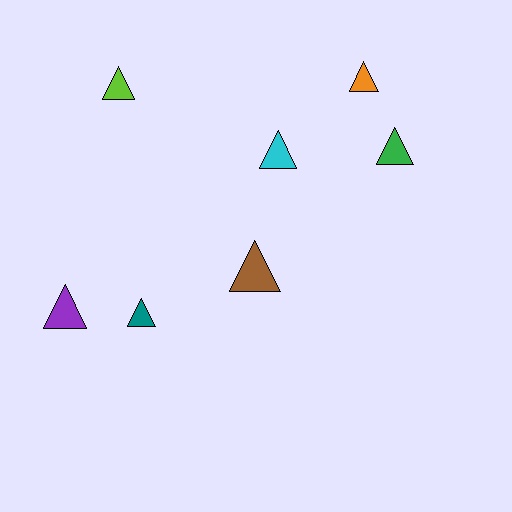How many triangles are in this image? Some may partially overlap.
There are 7 triangles.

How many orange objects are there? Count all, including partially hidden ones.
There is 1 orange object.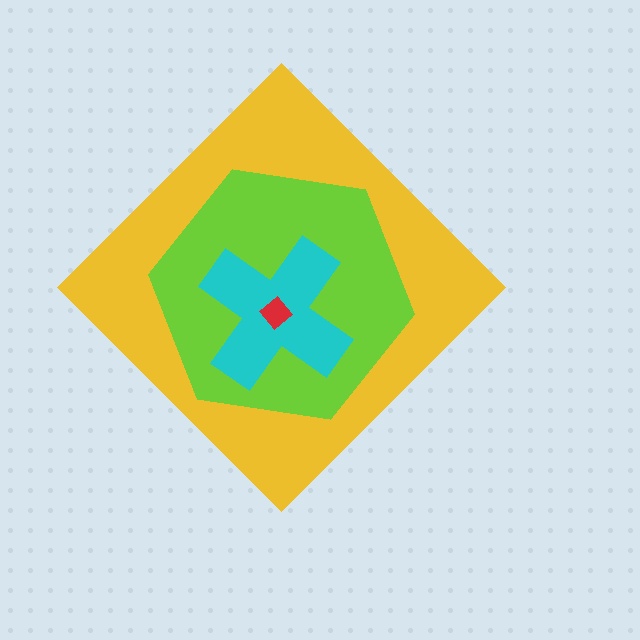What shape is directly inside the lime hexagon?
The cyan cross.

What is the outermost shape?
The yellow diamond.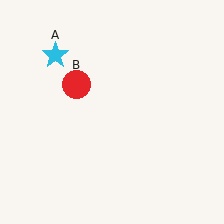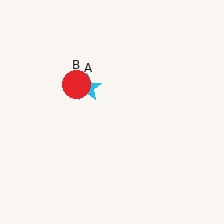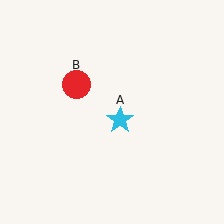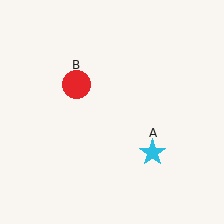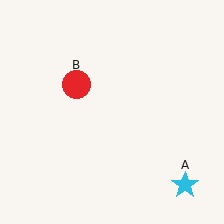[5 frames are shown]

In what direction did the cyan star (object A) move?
The cyan star (object A) moved down and to the right.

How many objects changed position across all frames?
1 object changed position: cyan star (object A).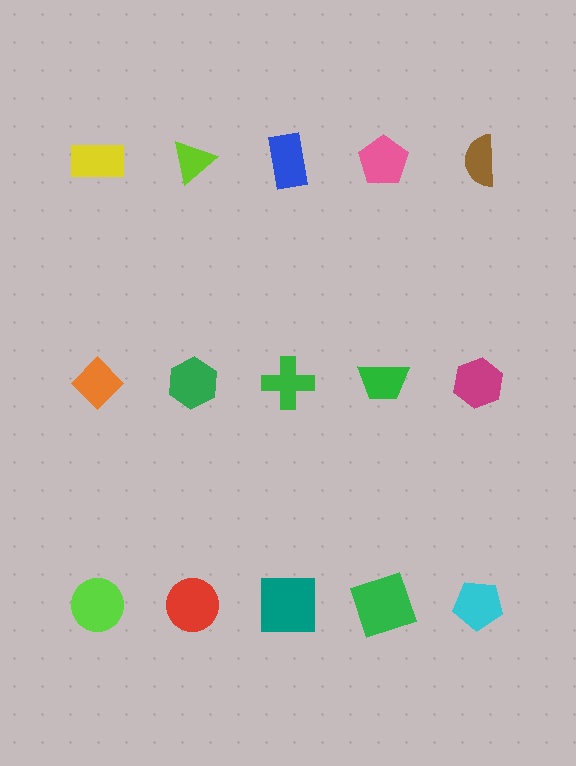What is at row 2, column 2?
A green hexagon.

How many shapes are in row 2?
5 shapes.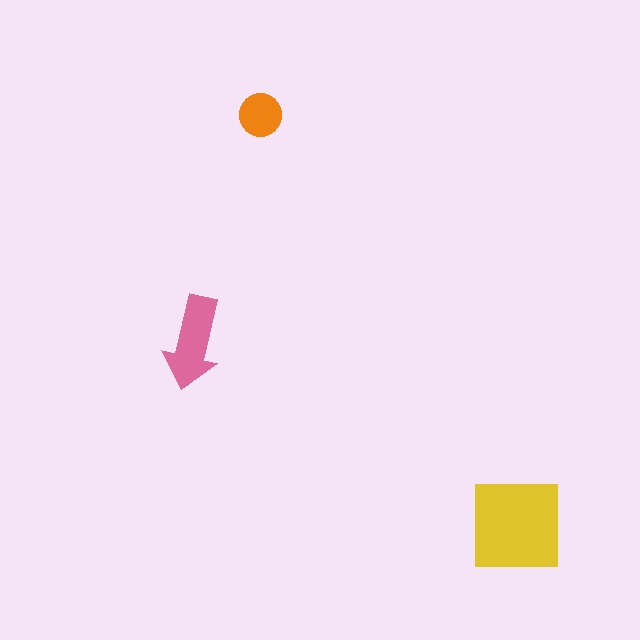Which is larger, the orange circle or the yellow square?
The yellow square.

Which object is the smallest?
The orange circle.